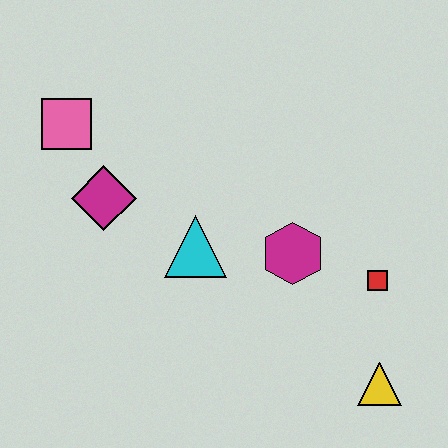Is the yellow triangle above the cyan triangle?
No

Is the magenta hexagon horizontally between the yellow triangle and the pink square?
Yes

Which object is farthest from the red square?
The pink square is farthest from the red square.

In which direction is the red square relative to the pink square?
The red square is to the right of the pink square.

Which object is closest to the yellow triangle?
The red square is closest to the yellow triangle.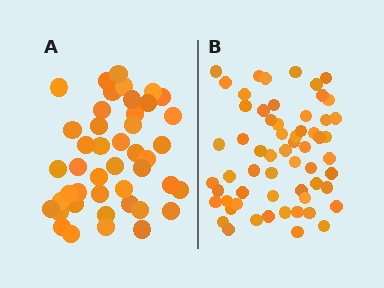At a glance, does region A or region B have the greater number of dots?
Region B (the right region) has more dots.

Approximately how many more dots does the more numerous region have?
Region B has approximately 15 more dots than region A.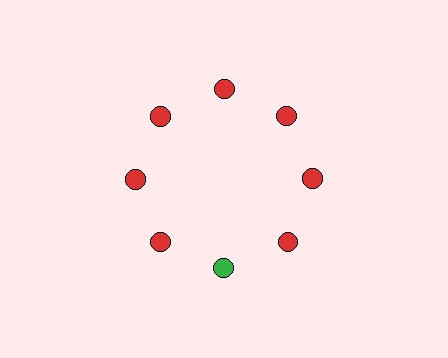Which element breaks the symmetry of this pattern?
The green circle at roughly the 6 o'clock position breaks the symmetry. All other shapes are red circles.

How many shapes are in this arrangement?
There are 8 shapes arranged in a ring pattern.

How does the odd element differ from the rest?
It has a different color: green instead of red.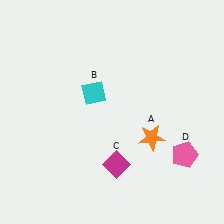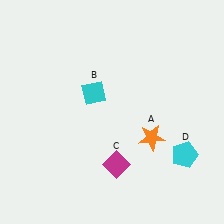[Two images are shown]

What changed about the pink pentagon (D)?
In Image 1, D is pink. In Image 2, it changed to cyan.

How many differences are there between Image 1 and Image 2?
There is 1 difference between the two images.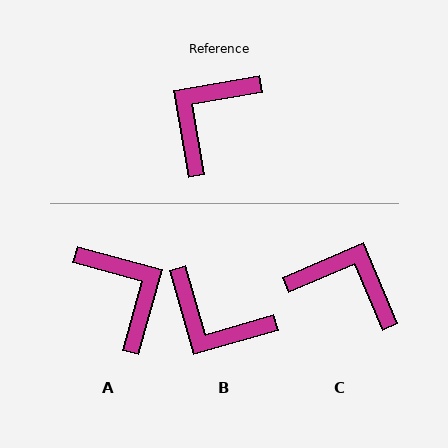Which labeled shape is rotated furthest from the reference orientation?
A, about 115 degrees away.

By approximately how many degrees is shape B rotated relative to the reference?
Approximately 96 degrees counter-clockwise.